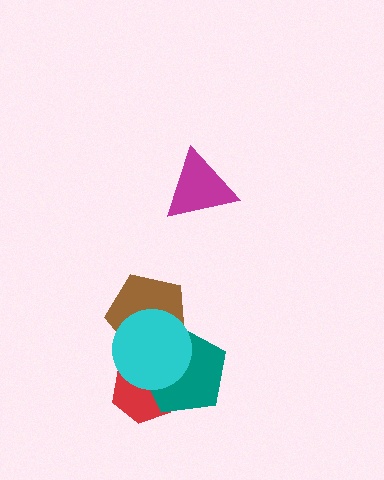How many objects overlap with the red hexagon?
2 objects overlap with the red hexagon.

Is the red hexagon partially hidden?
Yes, it is partially covered by another shape.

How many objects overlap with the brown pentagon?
2 objects overlap with the brown pentagon.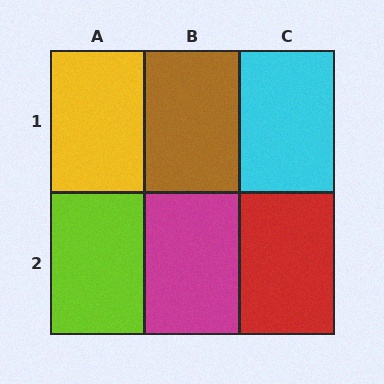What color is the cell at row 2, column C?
Red.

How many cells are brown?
1 cell is brown.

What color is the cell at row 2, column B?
Magenta.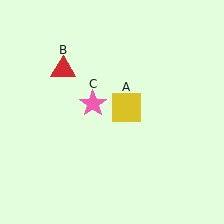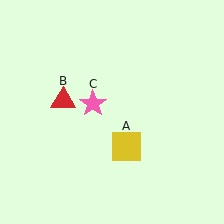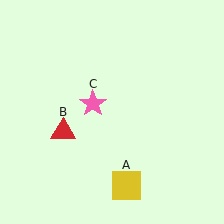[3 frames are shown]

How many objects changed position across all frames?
2 objects changed position: yellow square (object A), red triangle (object B).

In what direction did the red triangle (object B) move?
The red triangle (object B) moved down.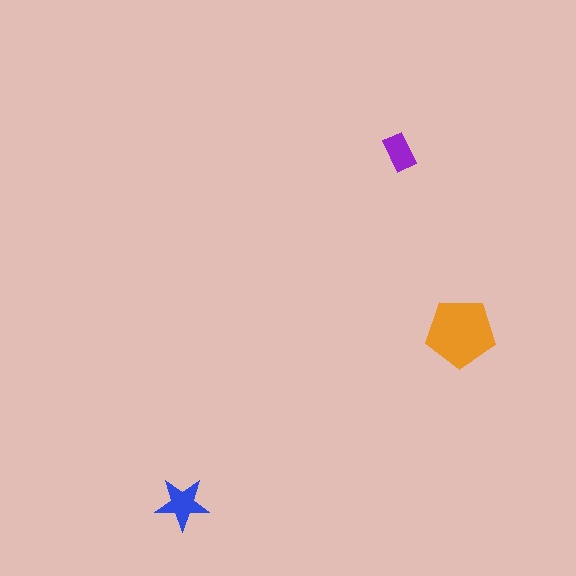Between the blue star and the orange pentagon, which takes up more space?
The orange pentagon.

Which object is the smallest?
The purple rectangle.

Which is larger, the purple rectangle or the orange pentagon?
The orange pentagon.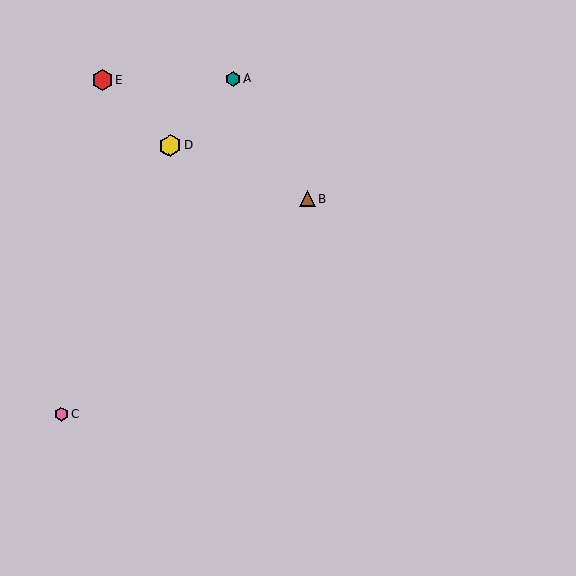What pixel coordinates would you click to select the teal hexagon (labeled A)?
Click at (233, 78) to select the teal hexagon A.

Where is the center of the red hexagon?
The center of the red hexagon is at (103, 80).